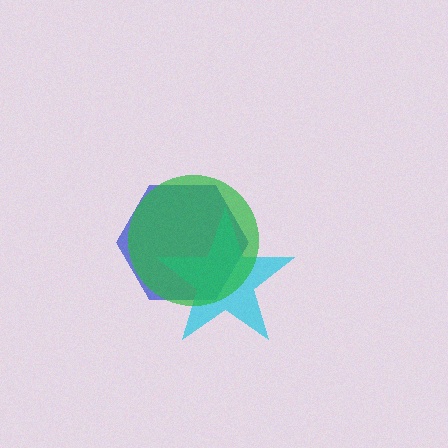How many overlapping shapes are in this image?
There are 3 overlapping shapes in the image.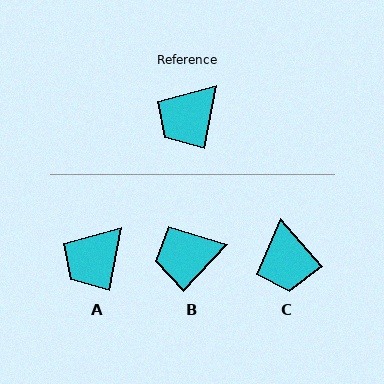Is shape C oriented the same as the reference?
No, it is off by about 52 degrees.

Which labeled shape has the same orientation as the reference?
A.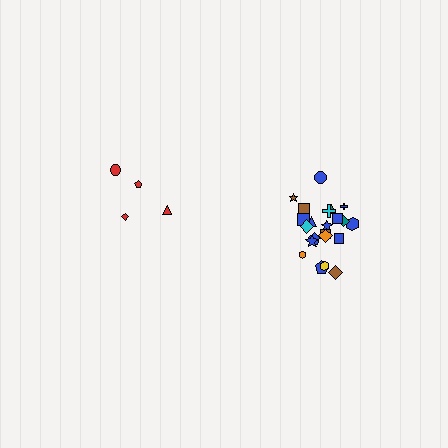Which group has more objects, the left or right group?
The right group.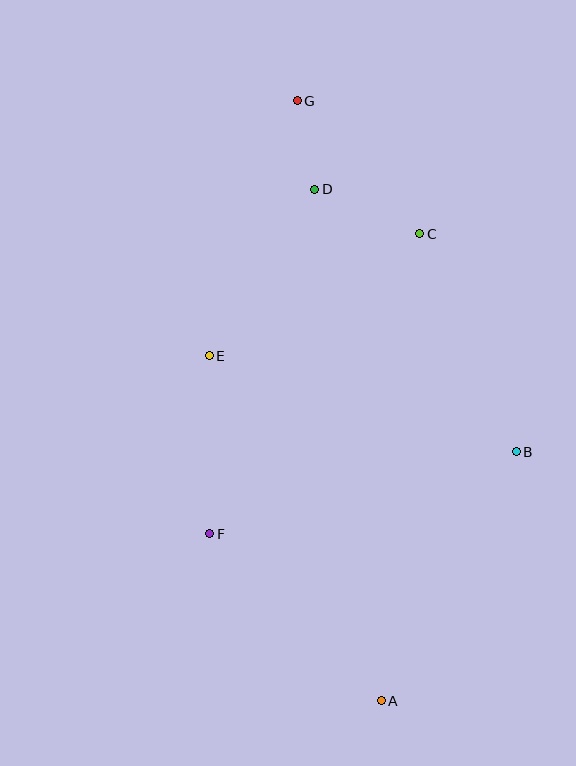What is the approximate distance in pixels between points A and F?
The distance between A and F is approximately 239 pixels.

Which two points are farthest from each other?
Points A and G are farthest from each other.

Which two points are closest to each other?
Points D and G are closest to each other.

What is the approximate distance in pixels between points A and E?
The distance between A and E is approximately 385 pixels.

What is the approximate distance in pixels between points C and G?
The distance between C and G is approximately 181 pixels.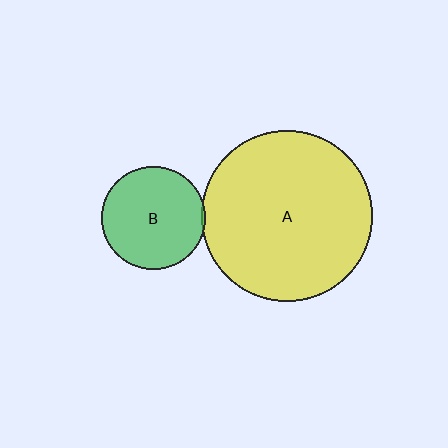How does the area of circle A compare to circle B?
Approximately 2.7 times.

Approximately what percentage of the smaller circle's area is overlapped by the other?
Approximately 5%.